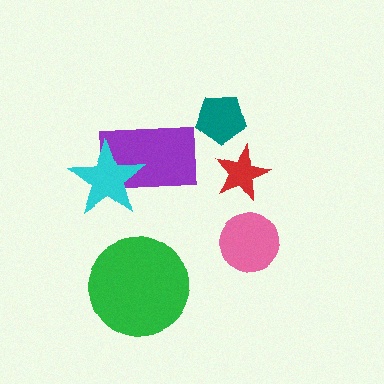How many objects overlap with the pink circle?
0 objects overlap with the pink circle.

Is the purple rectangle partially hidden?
Yes, it is partially covered by another shape.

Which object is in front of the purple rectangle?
The cyan star is in front of the purple rectangle.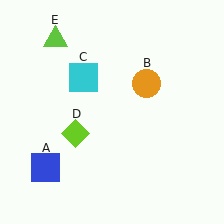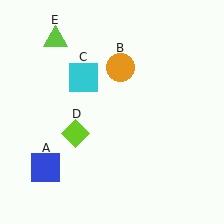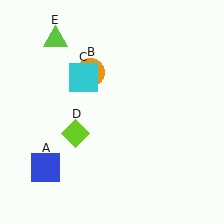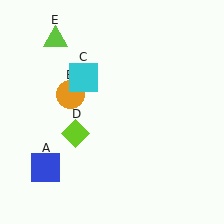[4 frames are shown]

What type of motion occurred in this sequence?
The orange circle (object B) rotated counterclockwise around the center of the scene.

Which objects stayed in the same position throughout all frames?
Blue square (object A) and cyan square (object C) and lime diamond (object D) and lime triangle (object E) remained stationary.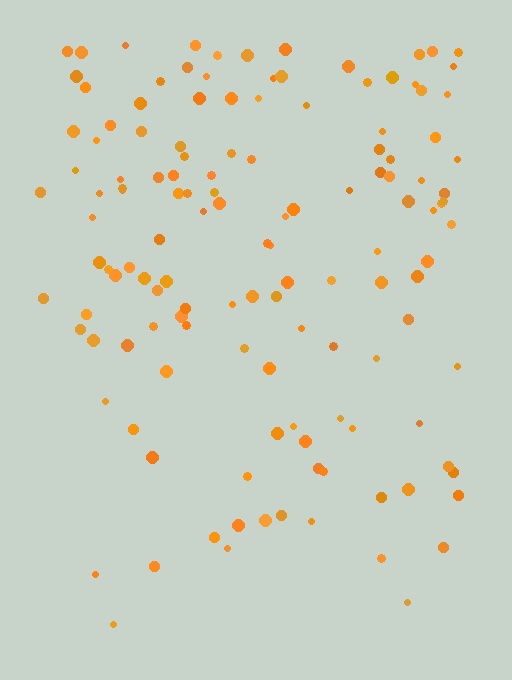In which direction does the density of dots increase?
From bottom to top, with the top side densest.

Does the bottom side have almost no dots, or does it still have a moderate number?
Still a moderate number, just noticeably fewer than the top.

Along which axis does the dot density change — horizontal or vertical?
Vertical.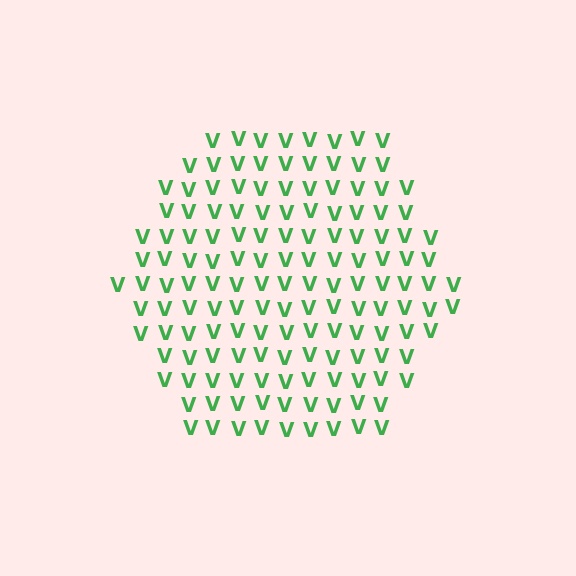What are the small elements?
The small elements are letter V's.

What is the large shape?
The large shape is a hexagon.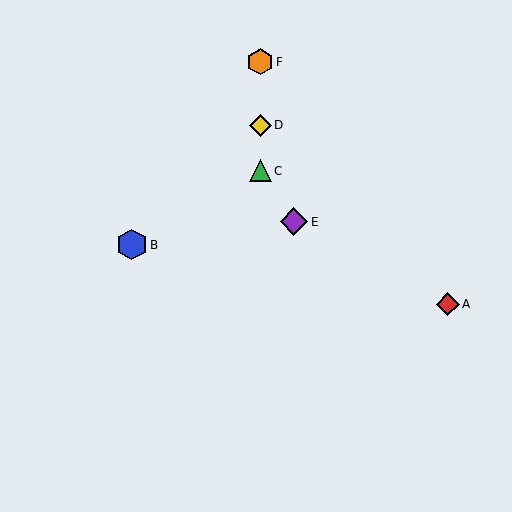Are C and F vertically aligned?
Yes, both are at x≈260.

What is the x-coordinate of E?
Object E is at x≈294.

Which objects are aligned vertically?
Objects C, D, F are aligned vertically.